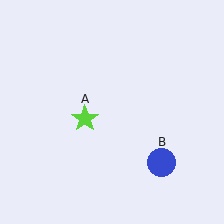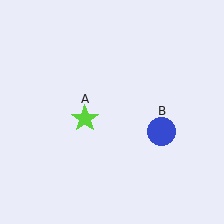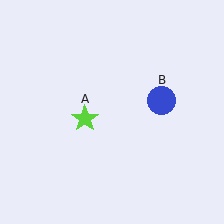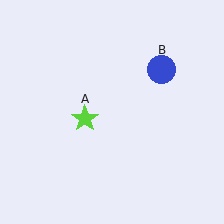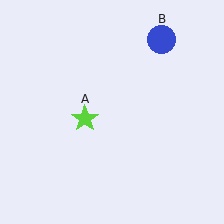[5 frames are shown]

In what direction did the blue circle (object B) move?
The blue circle (object B) moved up.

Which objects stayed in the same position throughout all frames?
Lime star (object A) remained stationary.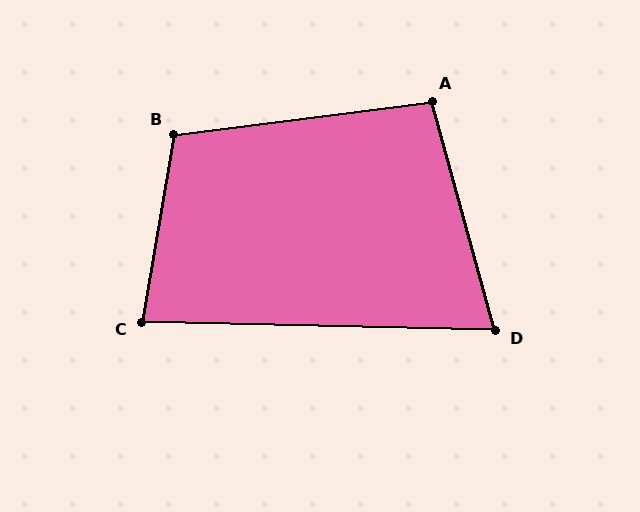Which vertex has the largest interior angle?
B, at approximately 107 degrees.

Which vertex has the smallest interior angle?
D, at approximately 73 degrees.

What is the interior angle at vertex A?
Approximately 98 degrees (obtuse).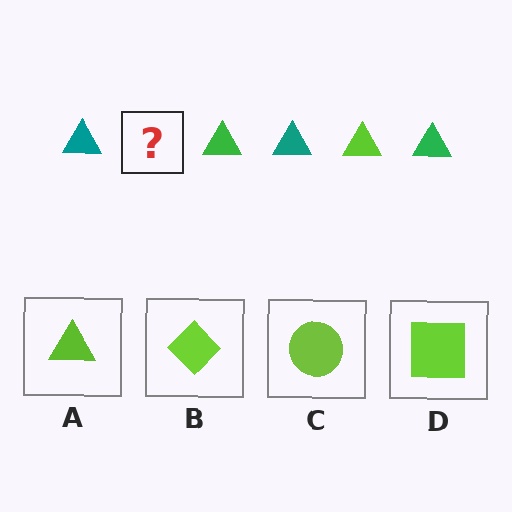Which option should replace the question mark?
Option A.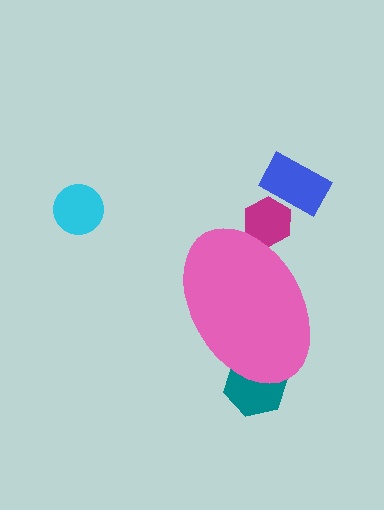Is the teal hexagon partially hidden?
Yes, the teal hexagon is partially hidden behind the pink ellipse.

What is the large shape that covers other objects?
A pink ellipse.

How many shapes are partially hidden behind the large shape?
2 shapes are partially hidden.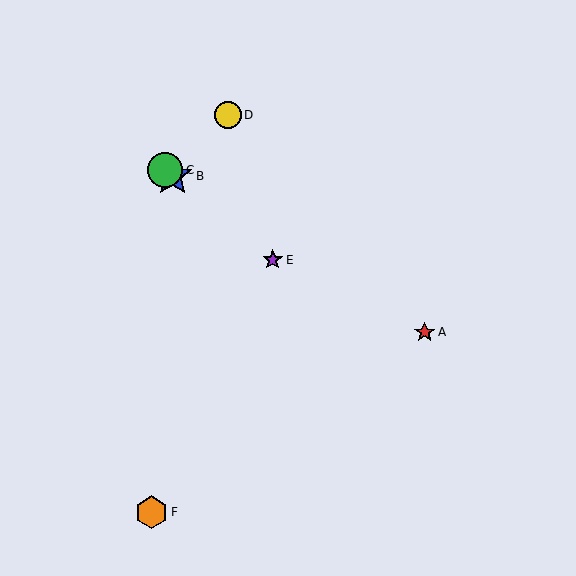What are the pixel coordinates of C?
Object C is at (165, 170).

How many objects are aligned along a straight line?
3 objects (B, C, E) are aligned along a straight line.